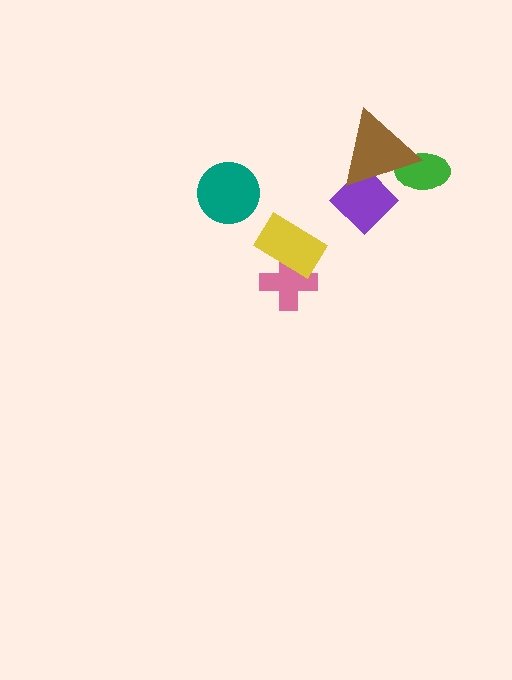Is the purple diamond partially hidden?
Yes, it is partially covered by another shape.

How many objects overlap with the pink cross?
1 object overlaps with the pink cross.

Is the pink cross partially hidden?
Yes, it is partially covered by another shape.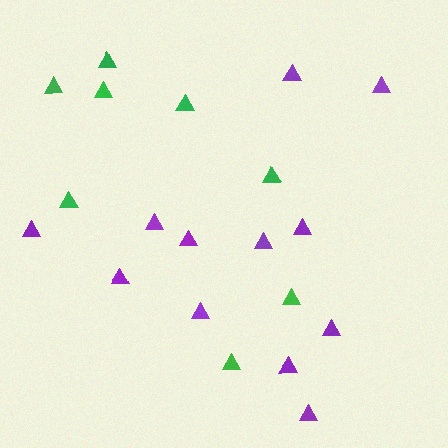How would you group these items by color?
There are 2 groups: one group of green triangles (8) and one group of purple triangles (12).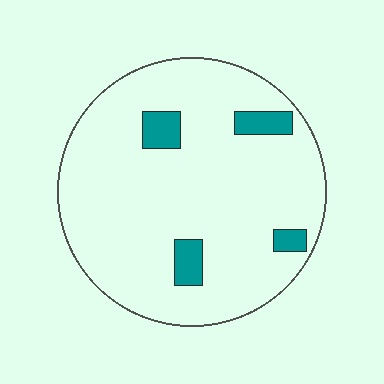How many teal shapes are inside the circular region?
4.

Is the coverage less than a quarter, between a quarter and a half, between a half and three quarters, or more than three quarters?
Less than a quarter.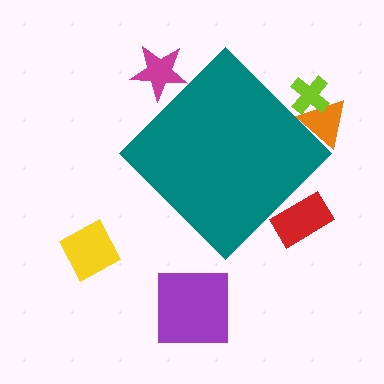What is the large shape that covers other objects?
A teal diamond.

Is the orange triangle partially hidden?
Yes, the orange triangle is partially hidden behind the teal diamond.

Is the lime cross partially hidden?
Yes, the lime cross is partially hidden behind the teal diamond.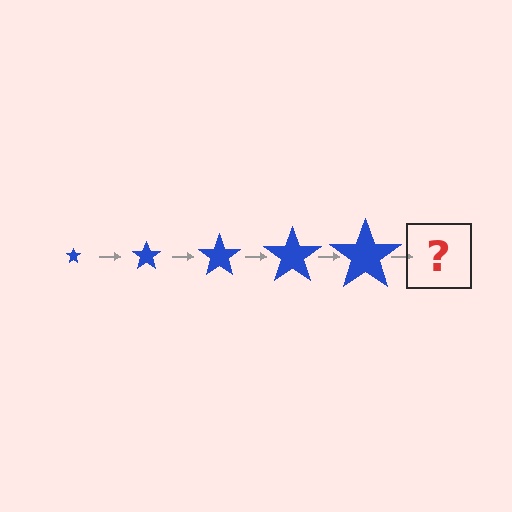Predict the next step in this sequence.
The next step is a blue star, larger than the previous one.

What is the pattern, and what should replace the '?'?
The pattern is that the star gets progressively larger each step. The '?' should be a blue star, larger than the previous one.